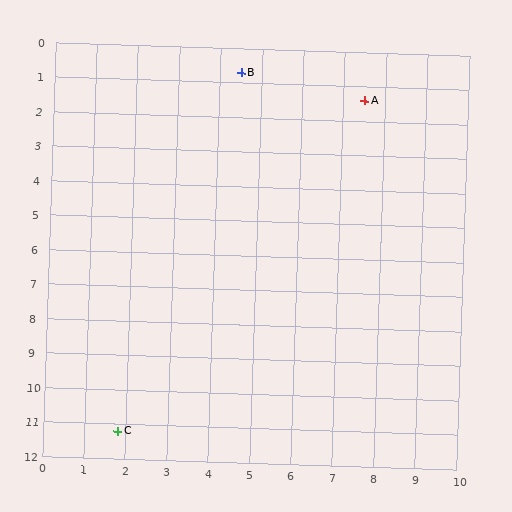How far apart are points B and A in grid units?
Points B and A are about 3.1 grid units apart.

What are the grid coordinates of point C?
Point C is at approximately (1.8, 11.2).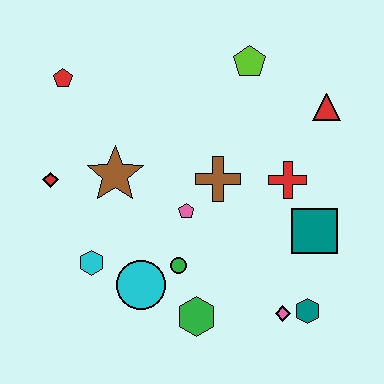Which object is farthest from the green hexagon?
The red pentagon is farthest from the green hexagon.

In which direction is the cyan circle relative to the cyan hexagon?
The cyan circle is to the right of the cyan hexagon.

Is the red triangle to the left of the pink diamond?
No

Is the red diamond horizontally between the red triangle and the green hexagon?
No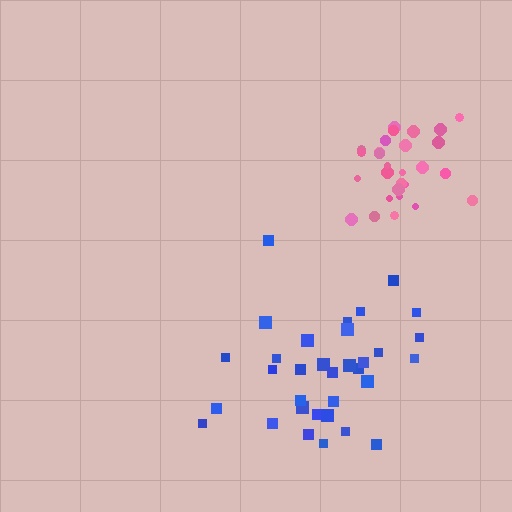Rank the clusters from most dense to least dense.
pink, blue.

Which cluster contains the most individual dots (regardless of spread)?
Blue (34).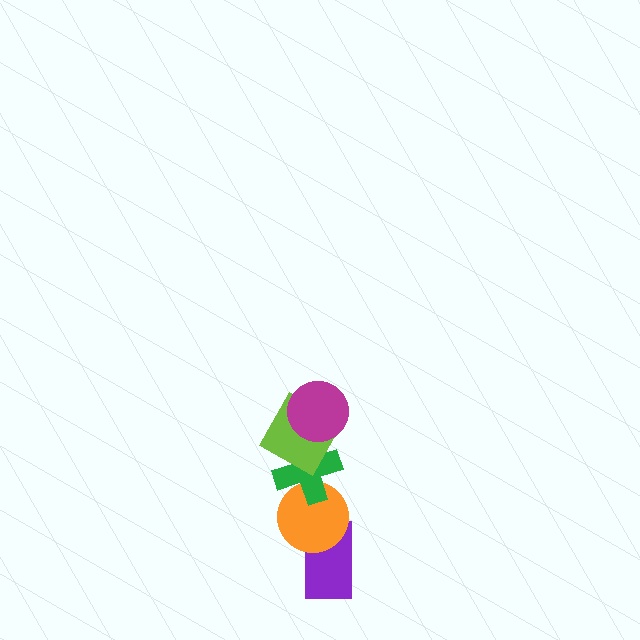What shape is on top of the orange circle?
The green cross is on top of the orange circle.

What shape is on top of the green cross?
The lime square is on top of the green cross.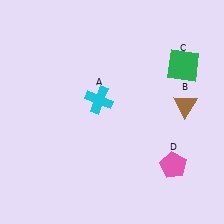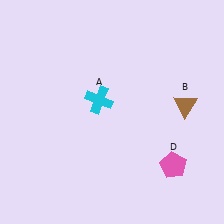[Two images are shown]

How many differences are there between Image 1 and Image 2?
There is 1 difference between the two images.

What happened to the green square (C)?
The green square (C) was removed in Image 2. It was in the top-right area of Image 1.